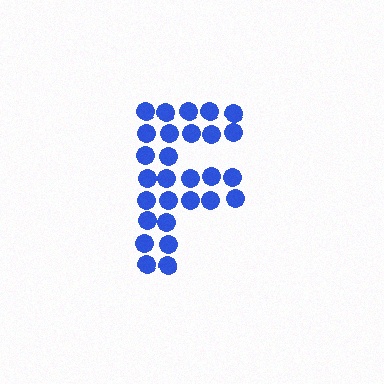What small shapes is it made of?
It is made of small circles.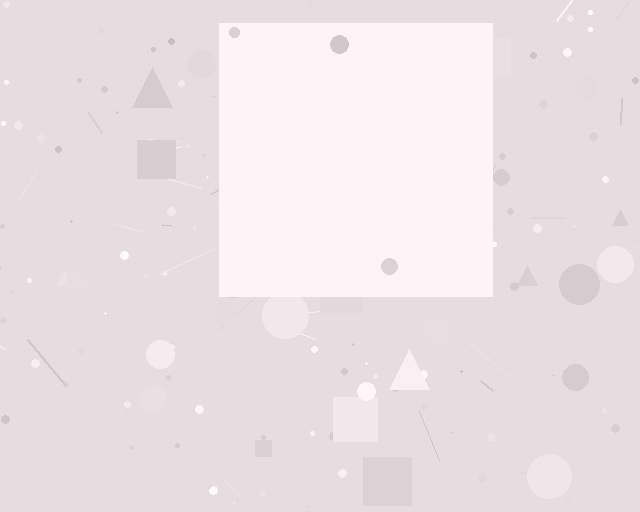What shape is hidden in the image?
A square is hidden in the image.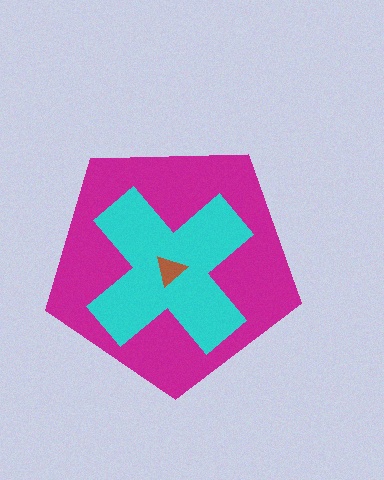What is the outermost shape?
The magenta pentagon.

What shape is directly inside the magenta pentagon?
The cyan cross.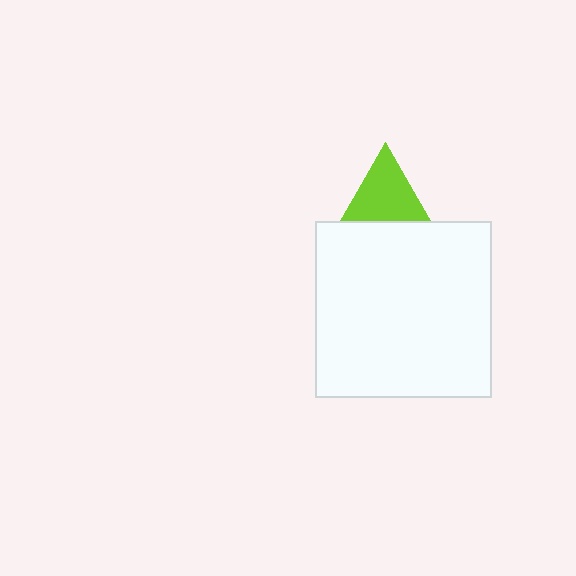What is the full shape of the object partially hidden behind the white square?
The partially hidden object is a lime triangle.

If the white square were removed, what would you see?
You would see the complete lime triangle.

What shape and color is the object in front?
The object in front is a white square.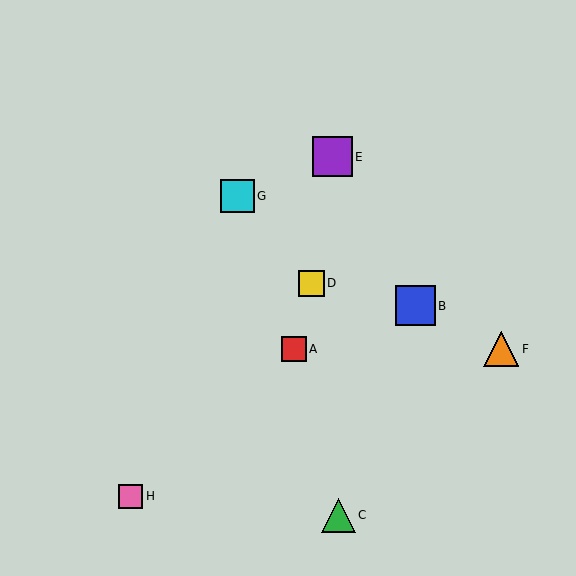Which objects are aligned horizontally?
Objects A, F are aligned horizontally.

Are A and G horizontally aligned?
No, A is at y≈349 and G is at y≈196.